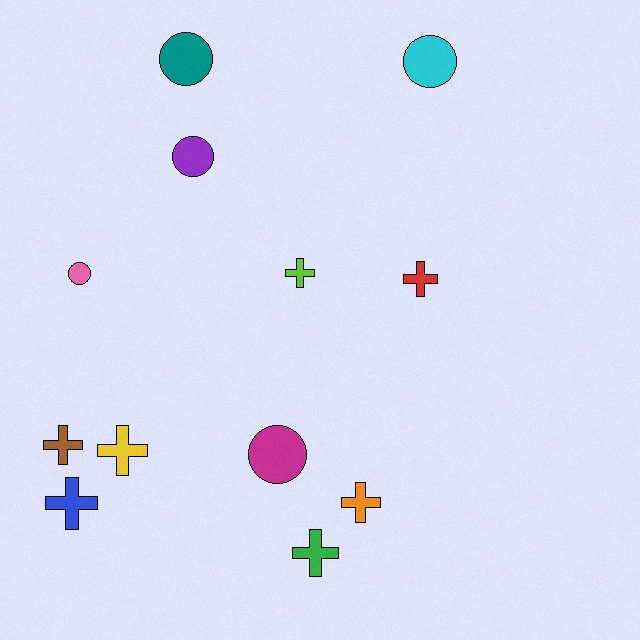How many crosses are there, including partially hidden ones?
There are 7 crosses.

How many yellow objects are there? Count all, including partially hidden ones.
There is 1 yellow object.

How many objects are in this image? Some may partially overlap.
There are 12 objects.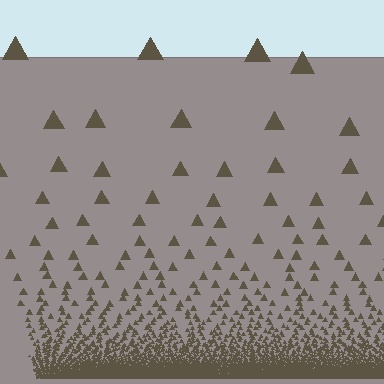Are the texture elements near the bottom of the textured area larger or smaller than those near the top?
Smaller. The gradient is inverted — elements near the bottom are smaller and denser.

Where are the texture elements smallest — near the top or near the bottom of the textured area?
Near the bottom.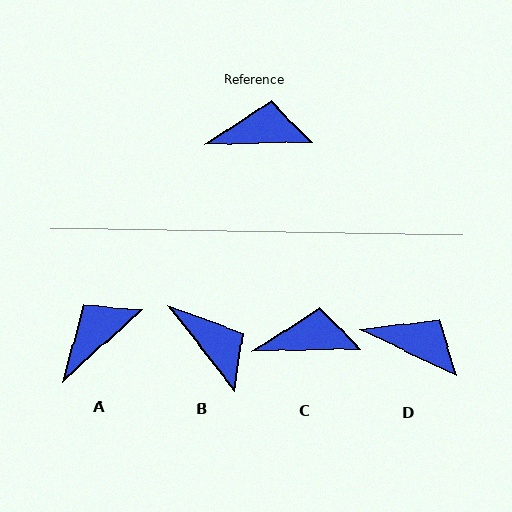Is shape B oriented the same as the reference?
No, it is off by about 54 degrees.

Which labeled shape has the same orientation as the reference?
C.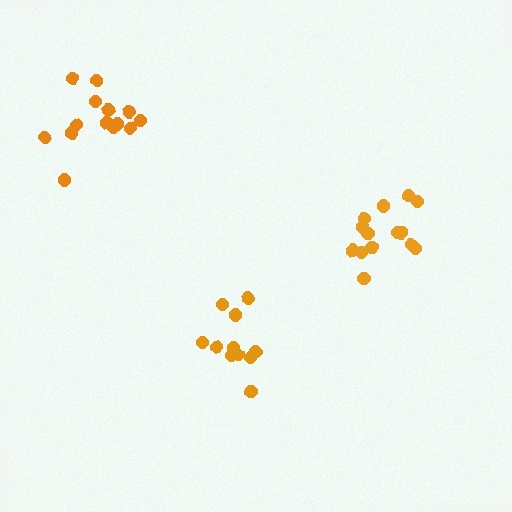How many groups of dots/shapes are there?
There are 3 groups.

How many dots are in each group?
Group 1: 14 dots, Group 2: 11 dots, Group 3: 14 dots (39 total).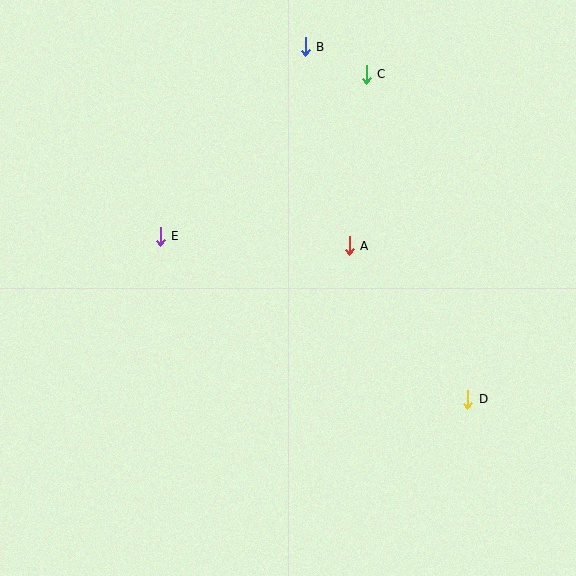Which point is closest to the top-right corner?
Point C is closest to the top-right corner.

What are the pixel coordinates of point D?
Point D is at (468, 399).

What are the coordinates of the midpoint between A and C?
The midpoint between A and C is at (358, 160).